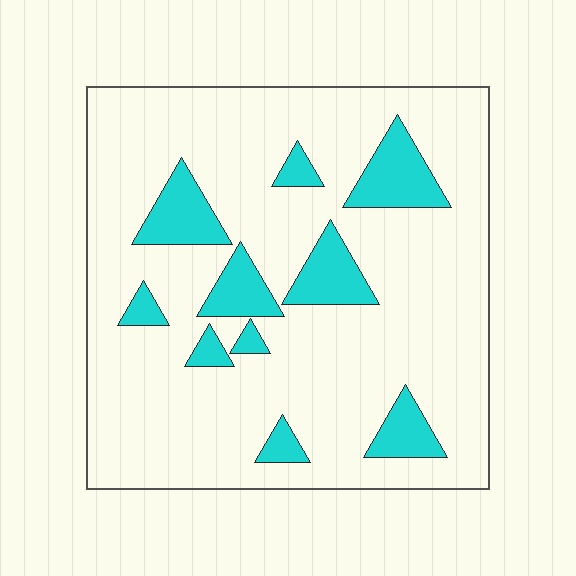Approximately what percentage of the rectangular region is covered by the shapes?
Approximately 15%.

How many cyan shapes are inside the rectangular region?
10.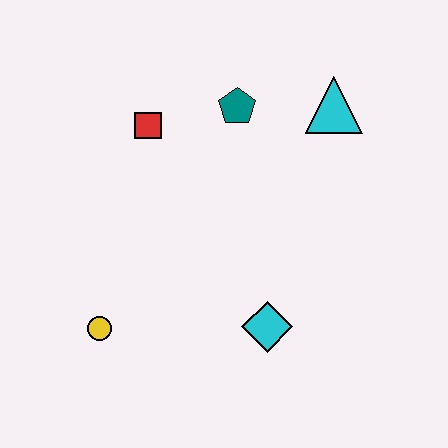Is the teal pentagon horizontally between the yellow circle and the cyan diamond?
Yes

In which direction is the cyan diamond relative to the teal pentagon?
The cyan diamond is below the teal pentagon.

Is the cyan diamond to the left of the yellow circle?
No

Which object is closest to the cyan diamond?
The yellow circle is closest to the cyan diamond.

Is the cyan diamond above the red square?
No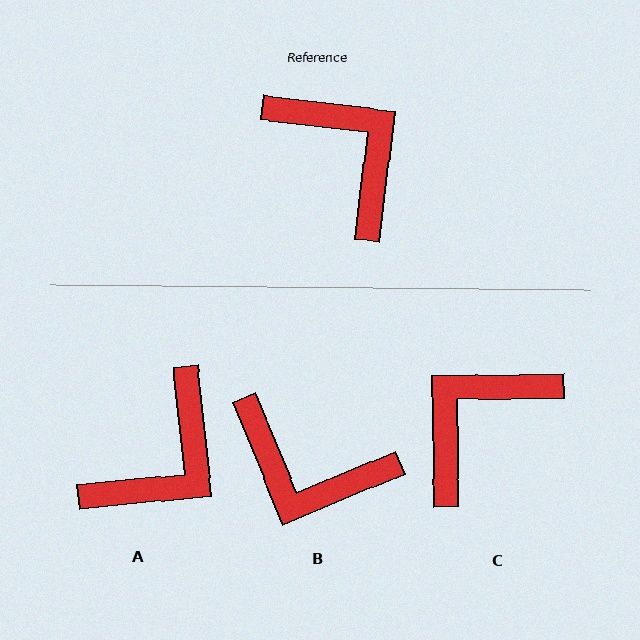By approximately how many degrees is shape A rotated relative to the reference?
Approximately 77 degrees clockwise.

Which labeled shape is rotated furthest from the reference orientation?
B, about 151 degrees away.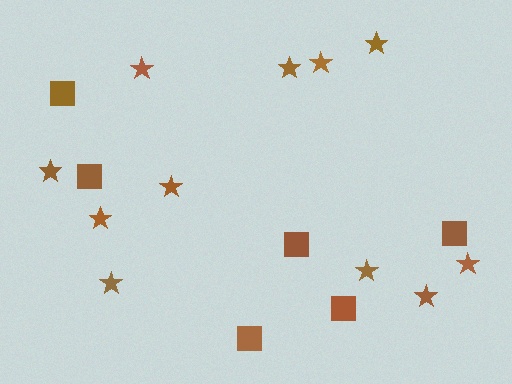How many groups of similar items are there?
There are 2 groups: one group of squares (6) and one group of stars (11).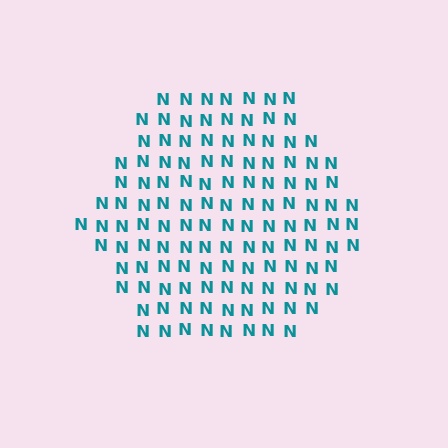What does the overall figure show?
The overall figure shows a hexagon.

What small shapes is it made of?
It is made of small letter N's.